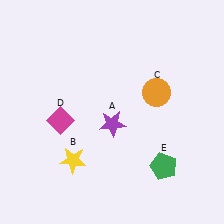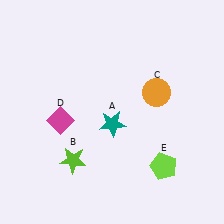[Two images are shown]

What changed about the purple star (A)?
In Image 1, A is purple. In Image 2, it changed to teal.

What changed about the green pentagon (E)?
In Image 1, E is green. In Image 2, it changed to lime.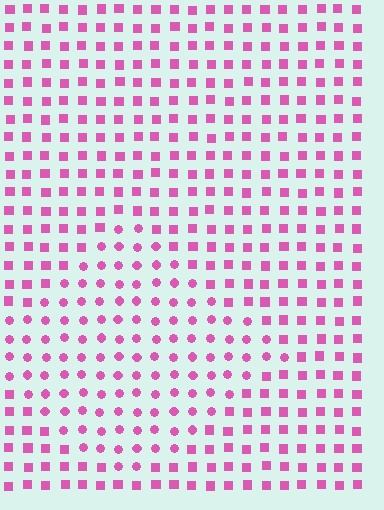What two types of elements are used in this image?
The image uses circles inside the diamond region and squares outside it.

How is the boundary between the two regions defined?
The boundary is defined by a change in element shape: circles inside vs. squares outside. All elements share the same color and spacing.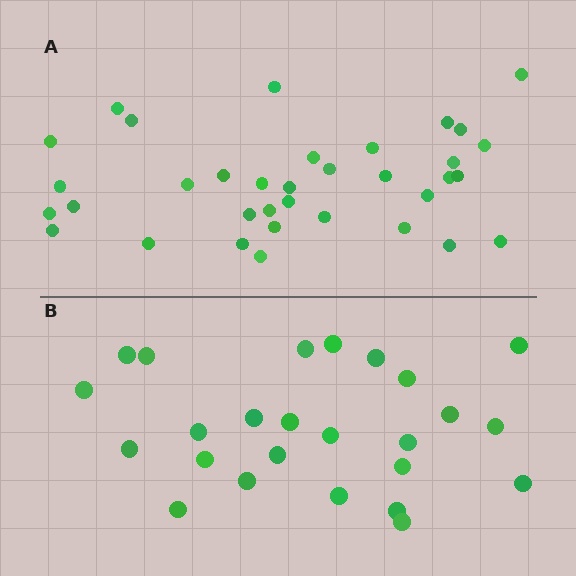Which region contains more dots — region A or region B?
Region A (the top region) has more dots.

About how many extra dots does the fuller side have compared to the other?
Region A has roughly 10 or so more dots than region B.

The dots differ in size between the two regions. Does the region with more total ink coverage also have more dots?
No. Region B has more total ink coverage because its dots are larger, but region A actually contains more individual dots. Total area can be misleading — the number of items is what matters here.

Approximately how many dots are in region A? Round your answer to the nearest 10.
About 40 dots. (The exact count is 35, which rounds to 40.)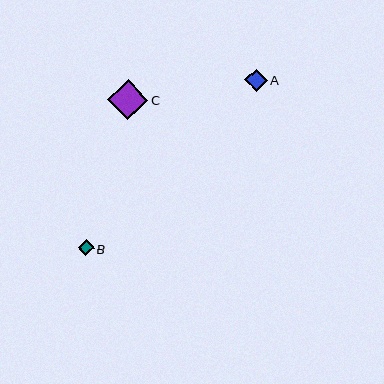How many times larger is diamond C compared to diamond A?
Diamond C is approximately 1.8 times the size of diamond A.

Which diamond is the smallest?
Diamond B is the smallest with a size of approximately 16 pixels.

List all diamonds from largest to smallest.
From largest to smallest: C, A, B.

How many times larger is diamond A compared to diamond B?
Diamond A is approximately 1.4 times the size of diamond B.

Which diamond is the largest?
Diamond C is the largest with a size of approximately 40 pixels.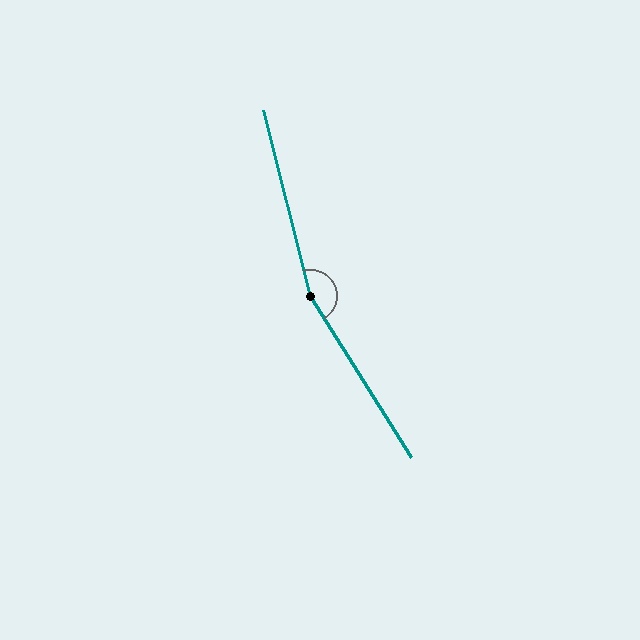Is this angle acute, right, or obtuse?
It is obtuse.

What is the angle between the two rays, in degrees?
Approximately 162 degrees.